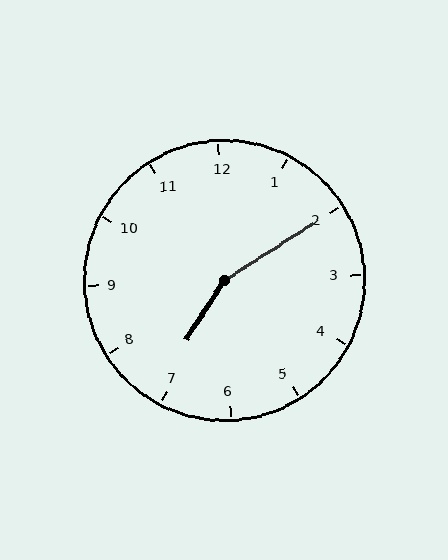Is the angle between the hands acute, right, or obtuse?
It is obtuse.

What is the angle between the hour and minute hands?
Approximately 155 degrees.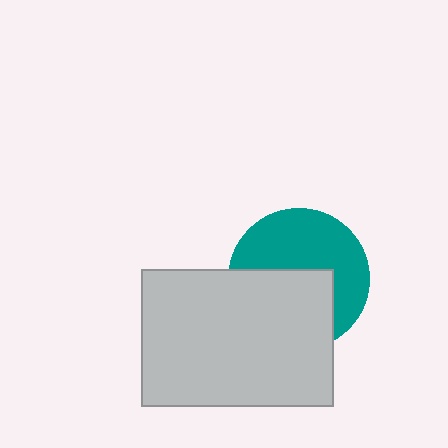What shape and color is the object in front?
The object in front is a light gray rectangle.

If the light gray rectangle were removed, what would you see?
You would see the complete teal circle.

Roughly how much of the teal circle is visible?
About half of it is visible (roughly 54%).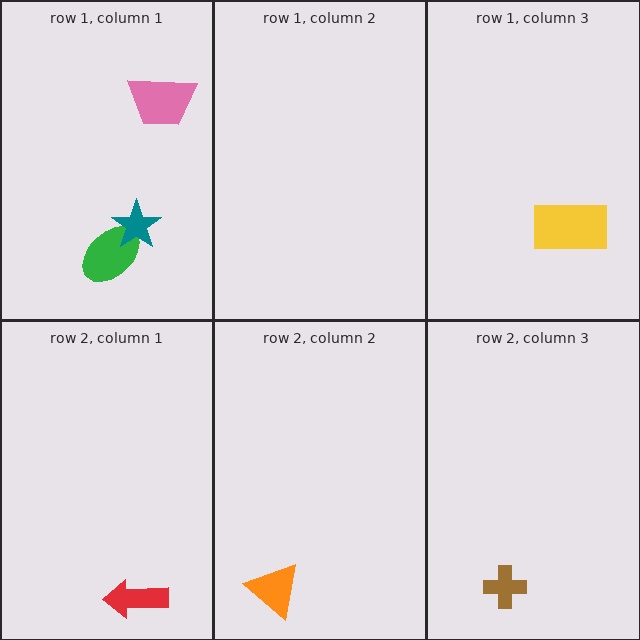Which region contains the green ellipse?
The row 1, column 1 region.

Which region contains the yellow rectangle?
The row 1, column 3 region.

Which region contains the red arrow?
The row 2, column 1 region.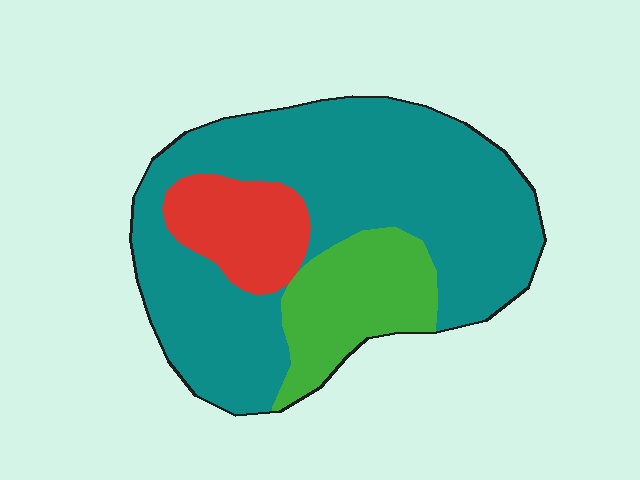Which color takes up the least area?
Red, at roughly 15%.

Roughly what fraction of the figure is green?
Green takes up about one fifth (1/5) of the figure.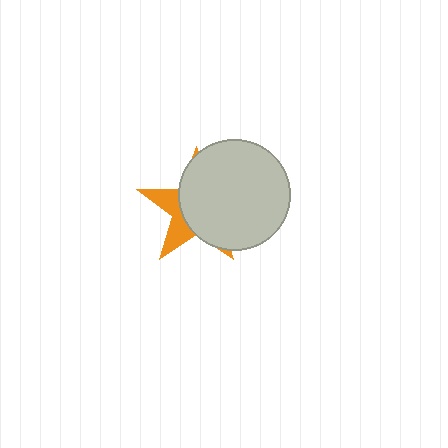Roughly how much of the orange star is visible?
A small part of it is visible (roughly 31%).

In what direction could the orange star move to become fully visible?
The orange star could move left. That would shift it out from behind the light gray circle entirely.